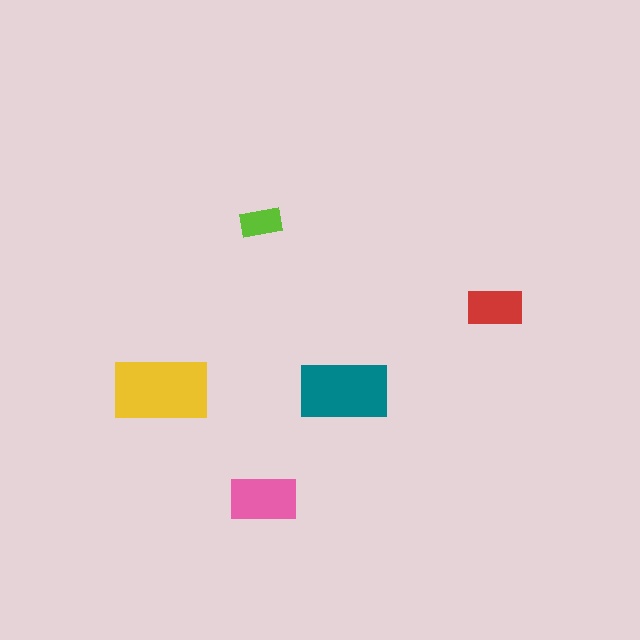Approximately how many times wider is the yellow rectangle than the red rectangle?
About 1.5 times wider.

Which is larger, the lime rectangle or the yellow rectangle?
The yellow one.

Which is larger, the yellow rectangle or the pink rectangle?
The yellow one.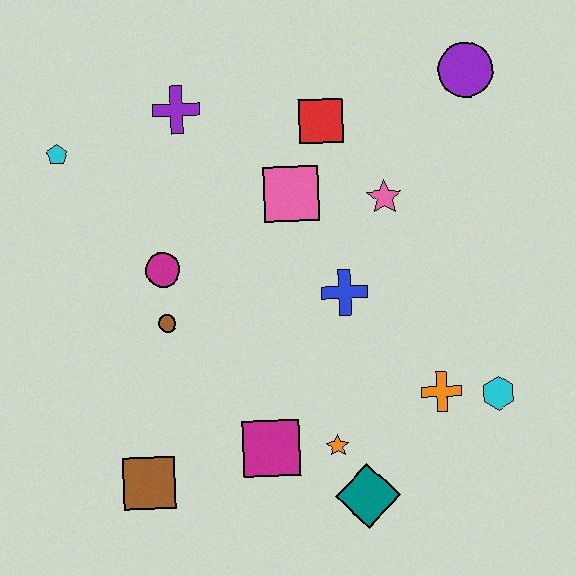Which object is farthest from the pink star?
The brown square is farthest from the pink star.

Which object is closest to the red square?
The pink square is closest to the red square.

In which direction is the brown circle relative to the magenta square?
The brown circle is above the magenta square.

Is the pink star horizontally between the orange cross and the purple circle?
No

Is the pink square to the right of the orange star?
No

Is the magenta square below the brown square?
No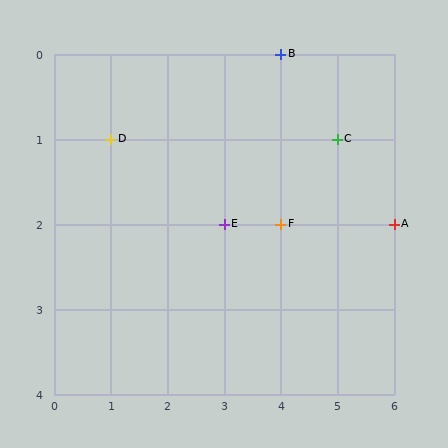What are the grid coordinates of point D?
Point D is at grid coordinates (1, 1).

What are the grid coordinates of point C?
Point C is at grid coordinates (5, 1).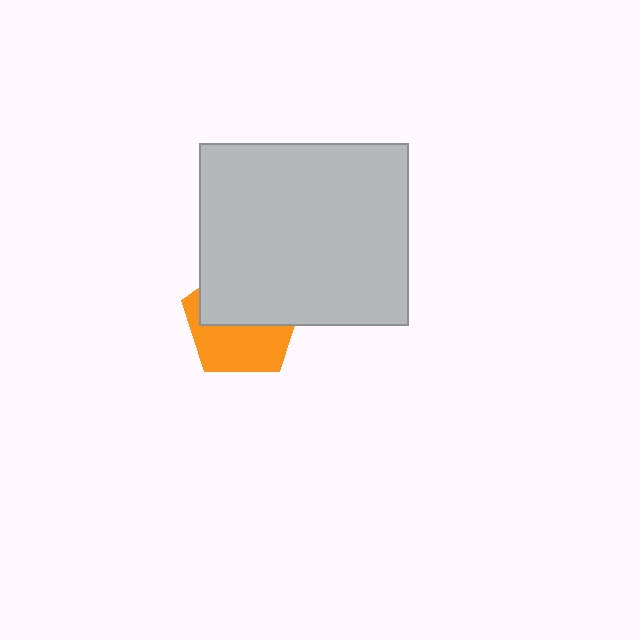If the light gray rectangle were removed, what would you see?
You would see the complete orange pentagon.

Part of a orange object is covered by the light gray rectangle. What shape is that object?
It is a pentagon.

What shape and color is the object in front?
The object in front is a light gray rectangle.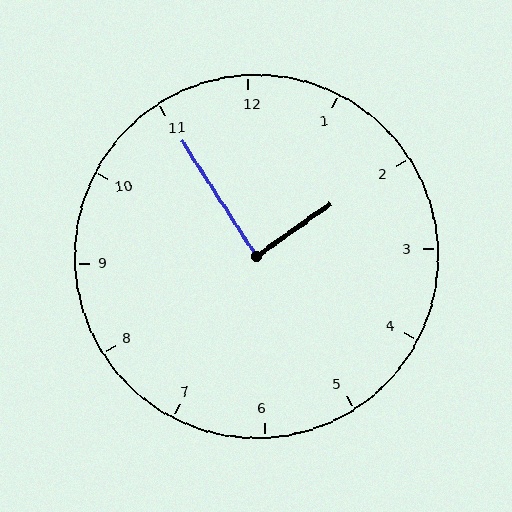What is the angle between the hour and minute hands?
Approximately 88 degrees.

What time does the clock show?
1:55.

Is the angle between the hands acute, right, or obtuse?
It is right.